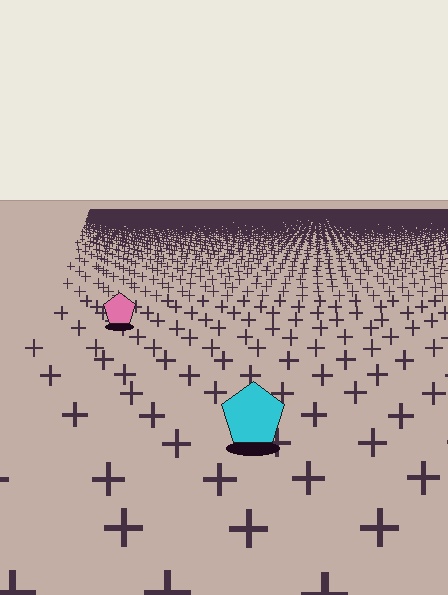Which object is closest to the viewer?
The cyan pentagon is closest. The texture marks near it are larger and more spread out.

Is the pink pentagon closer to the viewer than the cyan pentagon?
No. The cyan pentagon is closer — you can tell from the texture gradient: the ground texture is coarser near it.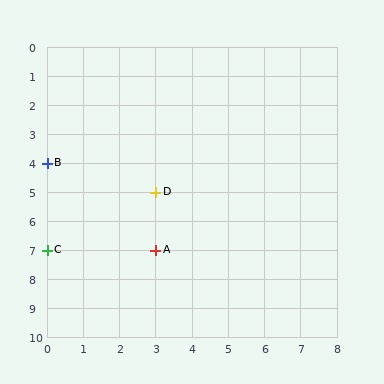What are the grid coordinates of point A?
Point A is at grid coordinates (3, 7).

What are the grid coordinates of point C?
Point C is at grid coordinates (0, 7).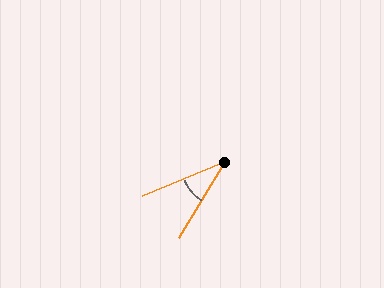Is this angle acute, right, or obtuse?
It is acute.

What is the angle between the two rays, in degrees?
Approximately 36 degrees.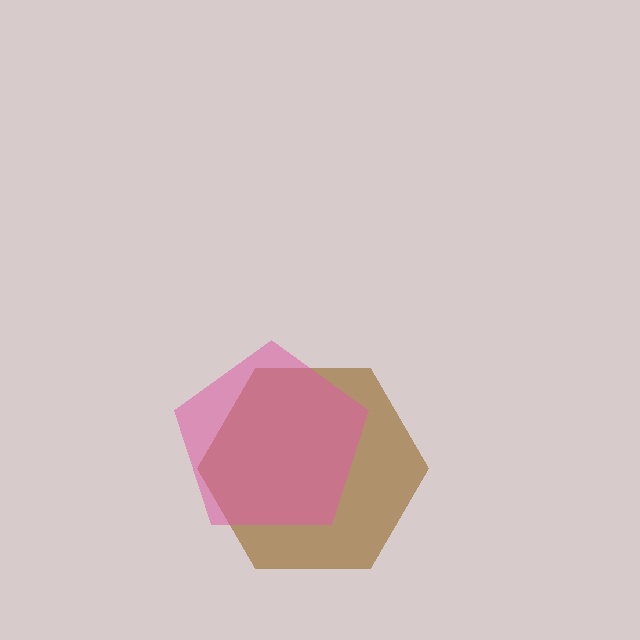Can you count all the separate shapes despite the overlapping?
Yes, there are 2 separate shapes.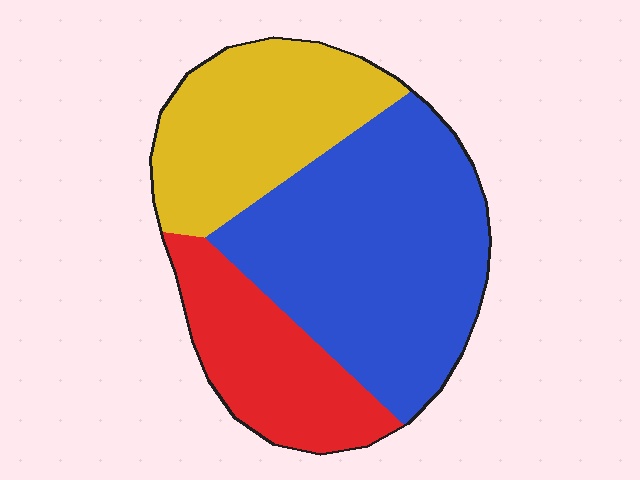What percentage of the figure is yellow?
Yellow takes up about one quarter (1/4) of the figure.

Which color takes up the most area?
Blue, at roughly 50%.